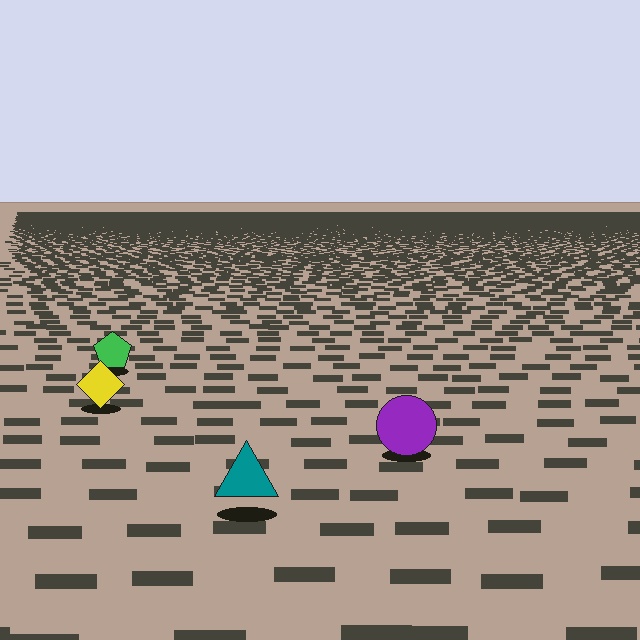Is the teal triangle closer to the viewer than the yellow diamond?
Yes. The teal triangle is closer — you can tell from the texture gradient: the ground texture is coarser near it.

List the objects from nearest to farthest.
From nearest to farthest: the teal triangle, the purple circle, the yellow diamond, the green pentagon.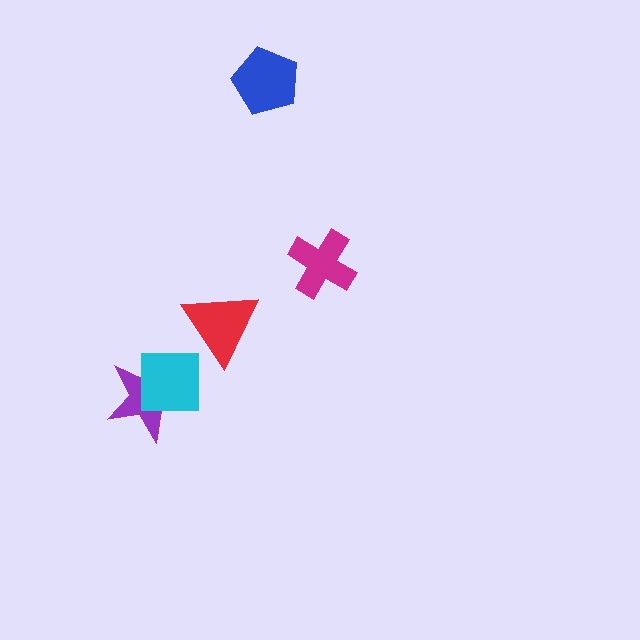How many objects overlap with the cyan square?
1 object overlaps with the cyan square.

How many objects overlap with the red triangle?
0 objects overlap with the red triangle.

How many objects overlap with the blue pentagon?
0 objects overlap with the blue pentagon.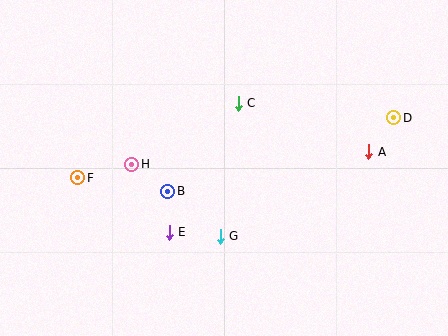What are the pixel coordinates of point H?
Point H is at (132, 164).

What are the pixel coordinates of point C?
Point C is at (238, 103).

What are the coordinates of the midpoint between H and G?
The midpoint between H and G is at (176, 200).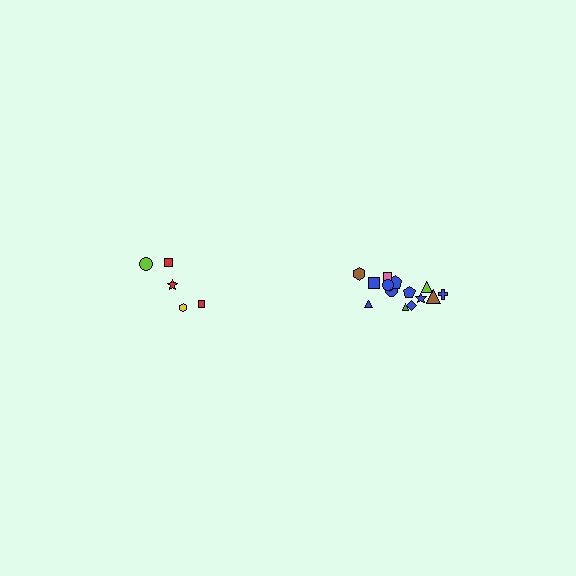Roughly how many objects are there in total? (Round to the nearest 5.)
Roughly 20 objects in total.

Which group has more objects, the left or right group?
The right group.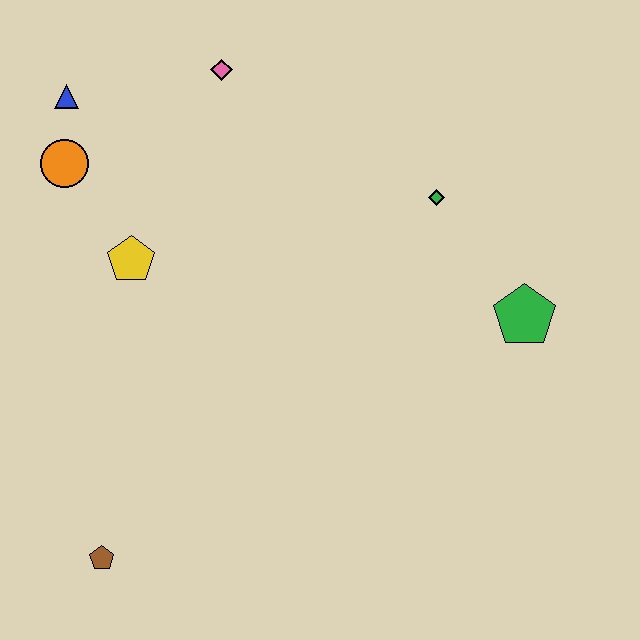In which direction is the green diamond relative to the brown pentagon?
The green diamond is above the brown pentagon.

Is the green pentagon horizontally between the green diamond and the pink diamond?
No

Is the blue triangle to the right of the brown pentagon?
No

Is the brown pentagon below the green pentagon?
Yes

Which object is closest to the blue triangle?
The orange circle is closest to the blue triangle.